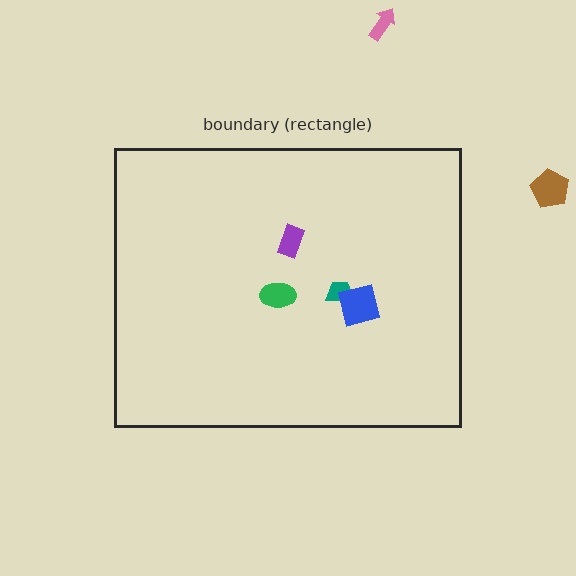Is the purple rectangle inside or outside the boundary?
Inside.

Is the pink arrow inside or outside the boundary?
Outside.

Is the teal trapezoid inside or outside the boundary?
Inside.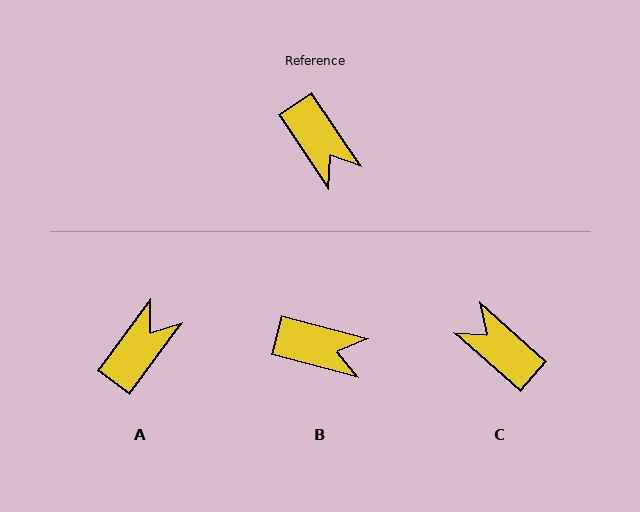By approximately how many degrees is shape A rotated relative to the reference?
Approximately 110 degrees counter-clockwise.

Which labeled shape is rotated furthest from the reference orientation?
C, about 166 degrees away.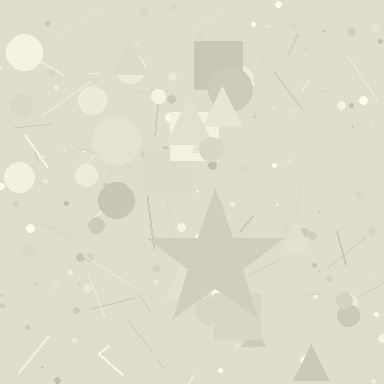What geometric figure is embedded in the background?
A star is embedded in the background.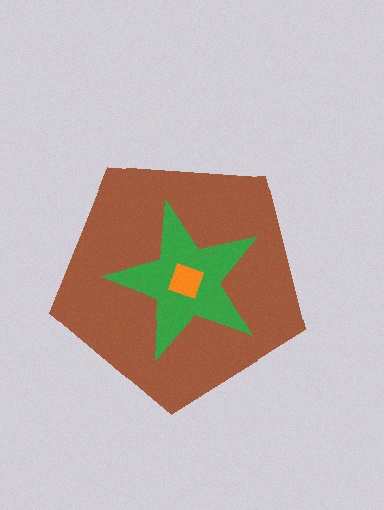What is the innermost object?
The orange square.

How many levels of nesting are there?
3.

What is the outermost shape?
The brown pentagon.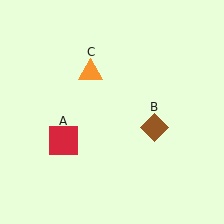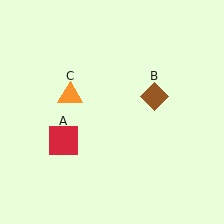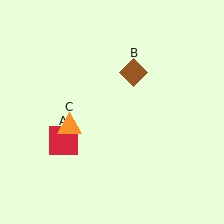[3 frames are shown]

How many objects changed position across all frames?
2 objects changed position: brown diamond (object B), orange triangle (object C).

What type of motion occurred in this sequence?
The brown diamond (object B), orange triangle (object C) rotated counterclockwise around the center of the scene.